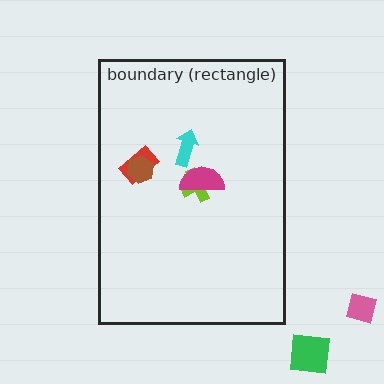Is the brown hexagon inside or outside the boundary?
Inside.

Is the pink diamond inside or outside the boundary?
Outside.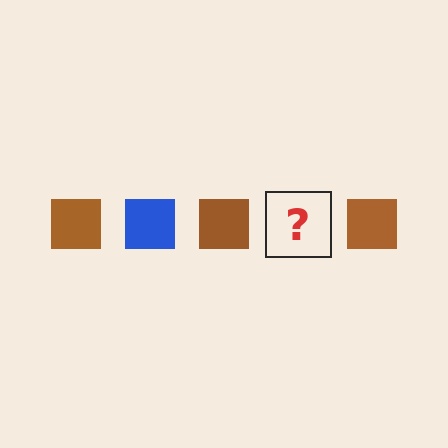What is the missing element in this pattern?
The missing element is a blue square.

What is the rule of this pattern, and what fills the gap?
The rule is that the pattern cycles through brown, blue squares. The gap should be filled with a blue square.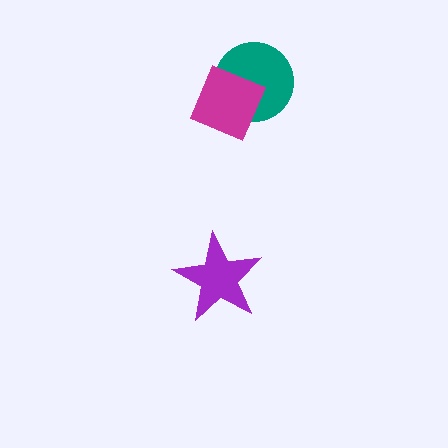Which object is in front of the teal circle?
The magenta diamond is in front of the teal circle.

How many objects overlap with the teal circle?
1 object overlaps with the teal circle.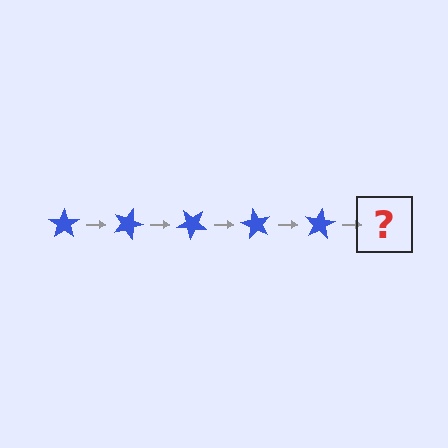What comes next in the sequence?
The next element should be a blue star rotated 100 degrees.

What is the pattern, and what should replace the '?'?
The pattern is that the star rotates 20 degrees each step. The '?' should be a blue star rotated 100 degrees.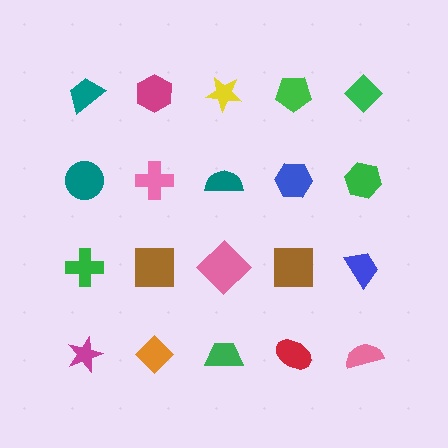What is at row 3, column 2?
A brown square.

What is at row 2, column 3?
A teal semicircle.